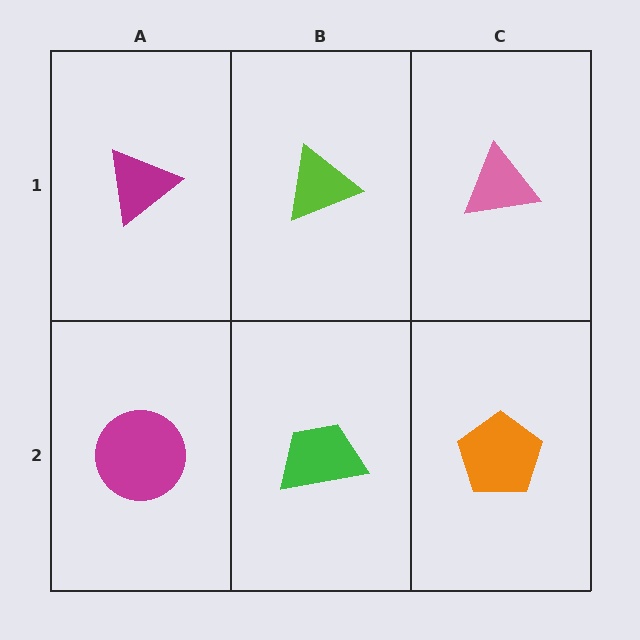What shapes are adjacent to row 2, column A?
A magenta triangle (row 1, column A), a green trapezoid (row 2, column B).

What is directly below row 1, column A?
A magenta circle.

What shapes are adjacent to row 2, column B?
A lime triangle (row 1, column B), a magenta circle (row 2, column A), an orange pentagon (row 2, column C).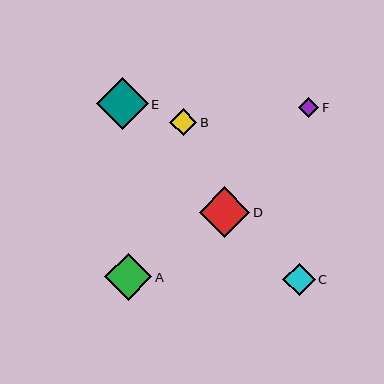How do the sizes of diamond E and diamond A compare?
Diamond E and diamond A are approximately the same size.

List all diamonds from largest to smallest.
From largest to smallest: E, D, A, C, B, F.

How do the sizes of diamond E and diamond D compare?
Diamond E and diamond D are approximately the same size.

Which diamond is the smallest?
Diamond F is the smallest with a size of approximately 20 pixels.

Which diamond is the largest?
Diamond E is the largest with a size of approximately 52 pixels.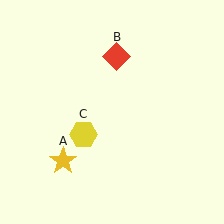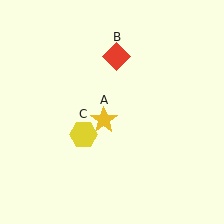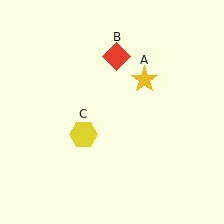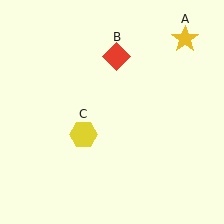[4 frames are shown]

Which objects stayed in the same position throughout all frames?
Red diamond (object B) and yellow hexagon (object C) remained stationary.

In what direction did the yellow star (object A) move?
The yellow star (object A) moved up and to the right.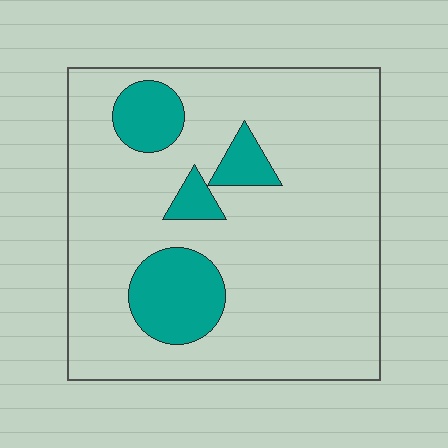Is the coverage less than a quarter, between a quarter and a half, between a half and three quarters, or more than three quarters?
Less than a quarter.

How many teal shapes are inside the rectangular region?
4.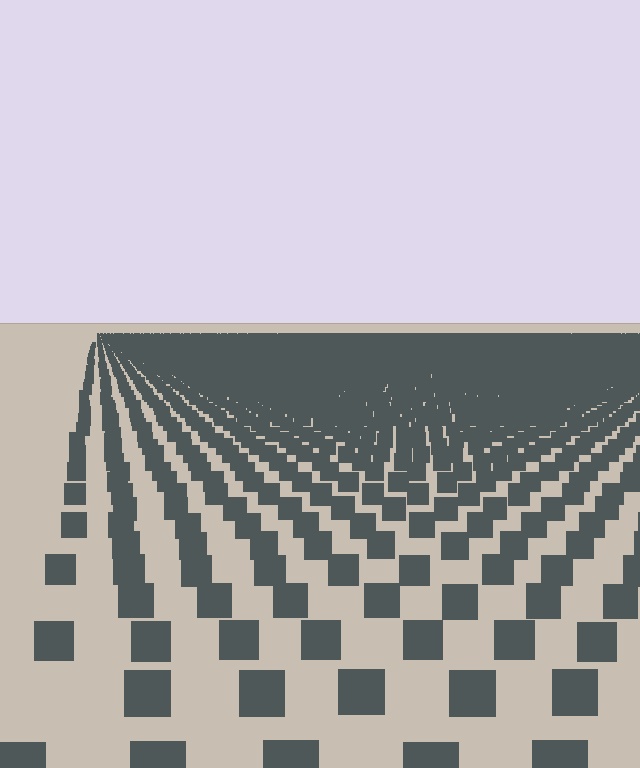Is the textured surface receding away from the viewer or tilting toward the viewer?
The surface is receding away from the viewer. Texture elements get smaller and denser toward the top.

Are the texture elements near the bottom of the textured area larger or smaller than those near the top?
Larger. Near the bottom, elements are closer to the viewer and appear at a bigger on-screen size.